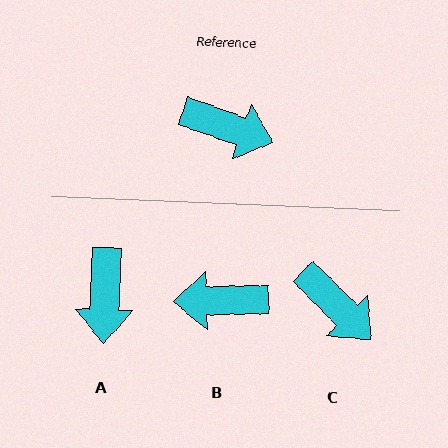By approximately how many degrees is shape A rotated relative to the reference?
Approximately 73 degrees clockwise.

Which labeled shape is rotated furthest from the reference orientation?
B, about 159 degrees away.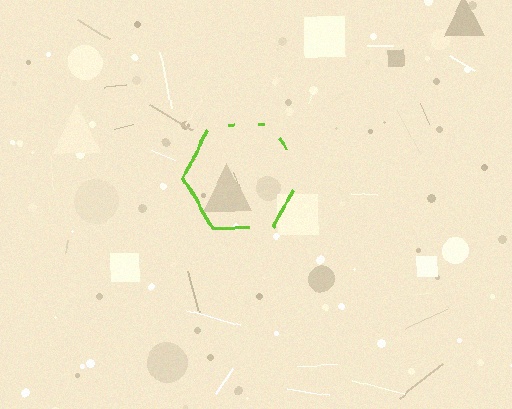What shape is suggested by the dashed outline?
The dashed outline suggests a hexagon.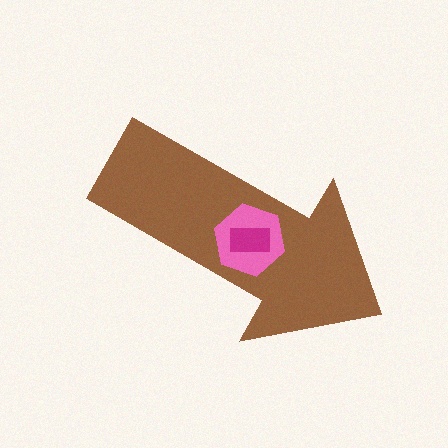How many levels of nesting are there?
3.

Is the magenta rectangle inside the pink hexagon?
Yes.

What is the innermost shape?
The magenta rectangle.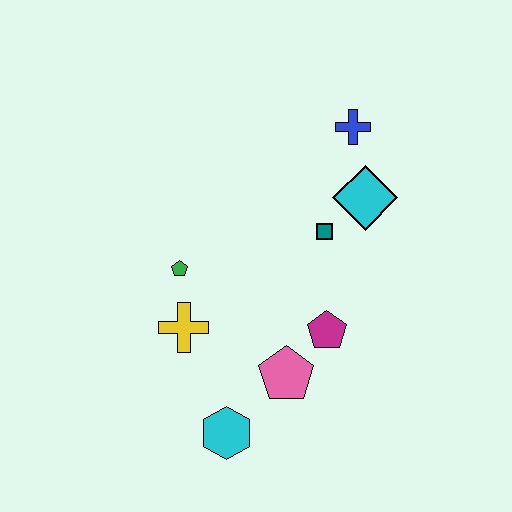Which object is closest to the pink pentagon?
The magenta pentagon is closest to the pink pentagon.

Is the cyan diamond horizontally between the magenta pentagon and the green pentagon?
No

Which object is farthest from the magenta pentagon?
The blue cross is farthest from the magenta pentagon.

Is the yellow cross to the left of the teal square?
Yes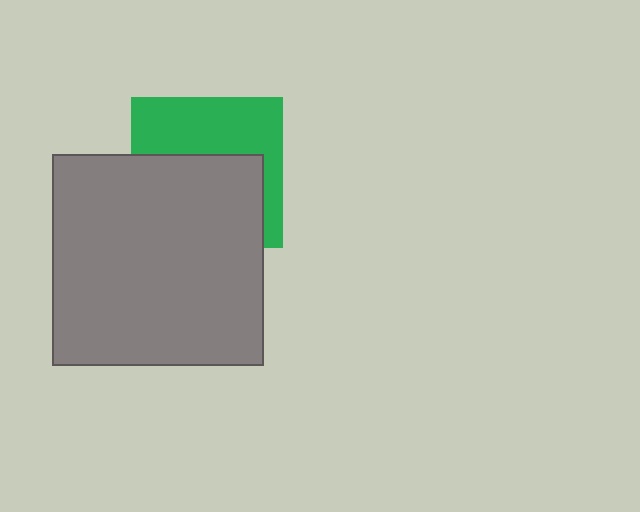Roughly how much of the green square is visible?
About half of it is visible (roughly 46%).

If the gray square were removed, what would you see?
You would see the complete green square.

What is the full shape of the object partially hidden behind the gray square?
The partially hidden object is a green square.